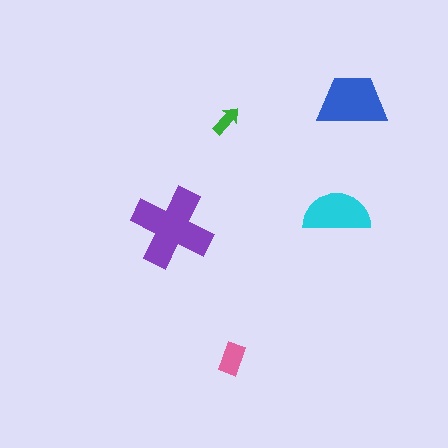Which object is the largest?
The purple cross.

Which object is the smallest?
The green arrow.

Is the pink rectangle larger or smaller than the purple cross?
Smaller.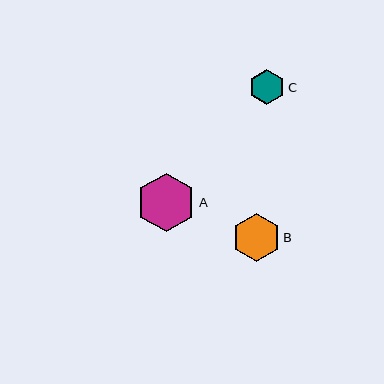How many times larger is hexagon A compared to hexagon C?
Hexagon A is approximately 1.6 times the size of hexagon C.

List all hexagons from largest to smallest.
From largest to smallest: A, B, C.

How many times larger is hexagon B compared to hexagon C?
Hexagon B is approximately 1.3 times the size of hexagon C.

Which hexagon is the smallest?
Hexagon C is the smallest with a size of approximately 36 pixels.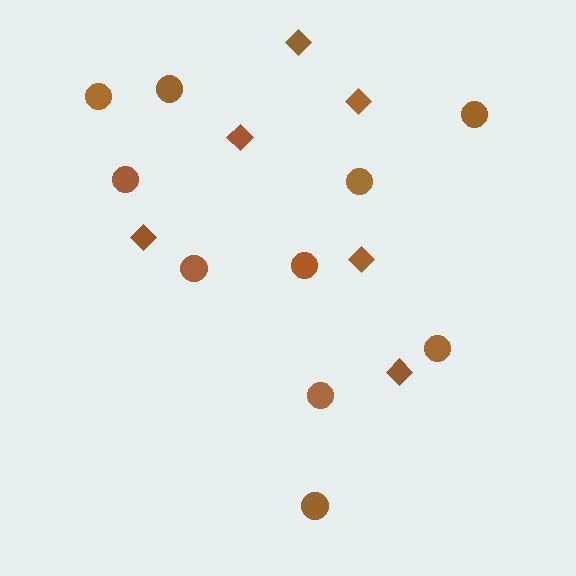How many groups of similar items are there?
There are 2 groups: one group of diamonds (6) and one group of circles (10).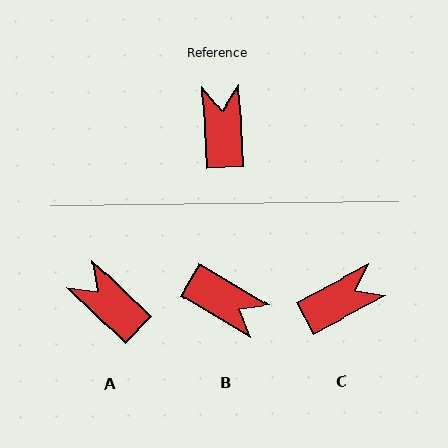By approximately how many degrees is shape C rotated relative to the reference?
Approximately 65 degrees clockwise.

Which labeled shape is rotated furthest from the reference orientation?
B, about 124 degrees away.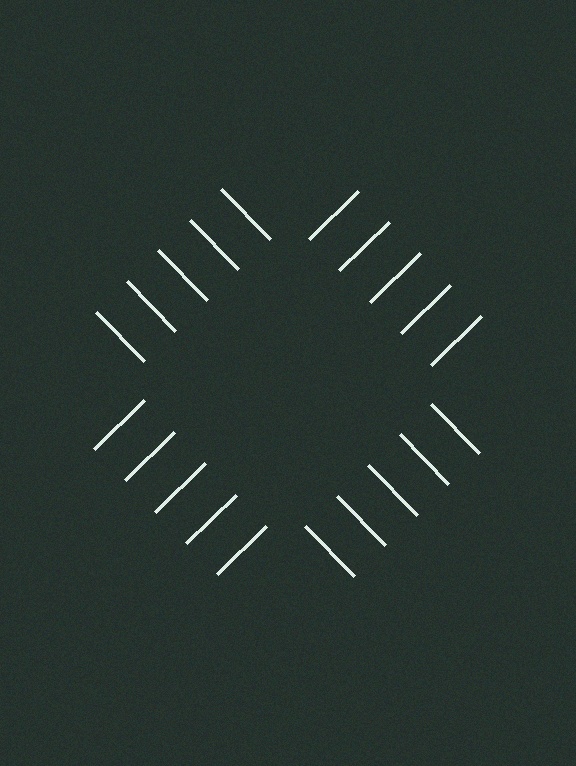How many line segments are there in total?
20 — 5 along each of the 4 edges.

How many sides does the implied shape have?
4 sides — the line-ends trace a square.